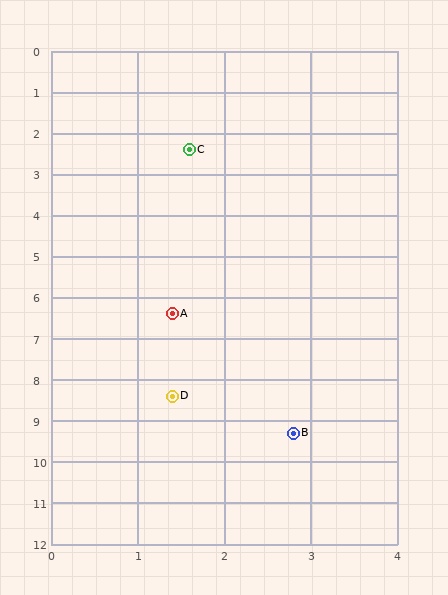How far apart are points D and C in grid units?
Points D and C are about 6.0 grid units apart.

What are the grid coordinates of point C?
Point C is at approximately (1.6, 2.4).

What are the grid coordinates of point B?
Point B is at approximately (2.8, 9.3).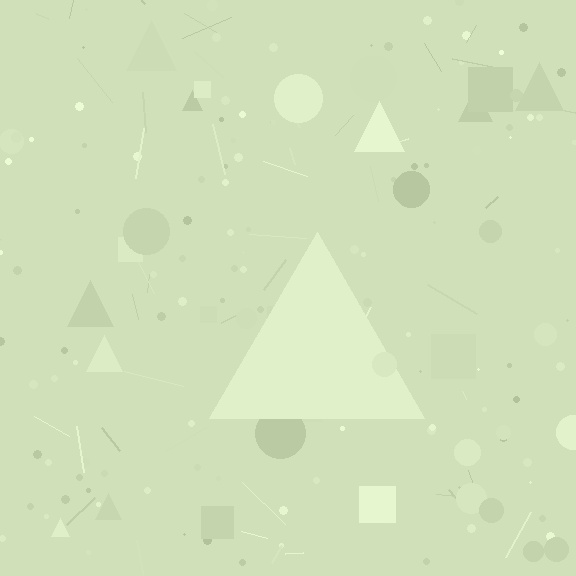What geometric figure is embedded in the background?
A triangle is embedded in the background.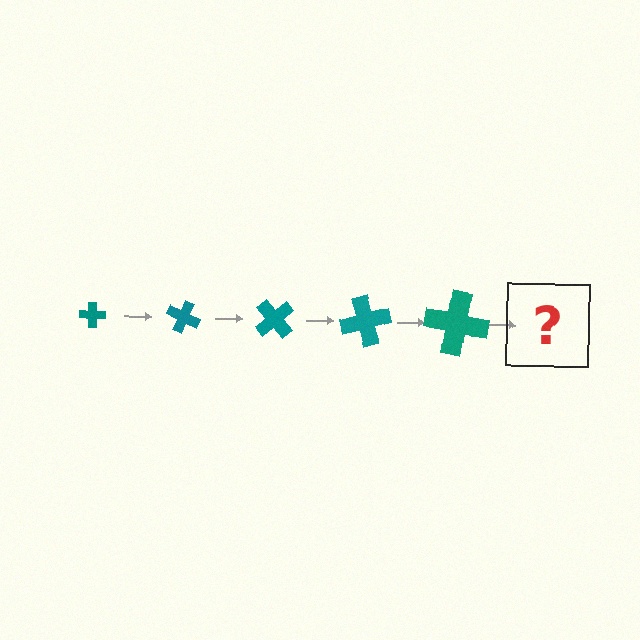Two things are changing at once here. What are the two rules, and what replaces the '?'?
The two rules are that the cross grows larger each step and it rotates 25 degrees each step. The '?' should be a cross, larger than the previous one and rotated 125 degrees from the start.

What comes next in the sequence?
The next element should be a cross, larger than the previous one and rotated 125 degrees from the start.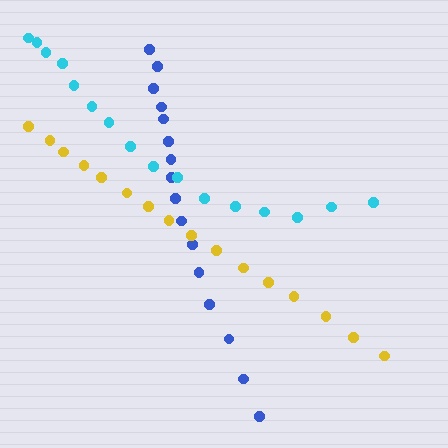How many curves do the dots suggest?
There are 3 distinct paths.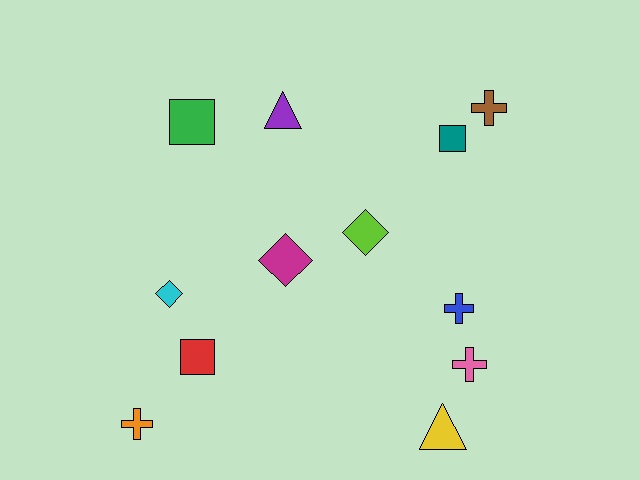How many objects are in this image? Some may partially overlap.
There are 12 objects.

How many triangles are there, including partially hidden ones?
There are 2 triangles.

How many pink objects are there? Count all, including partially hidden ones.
There is 1 pink object.